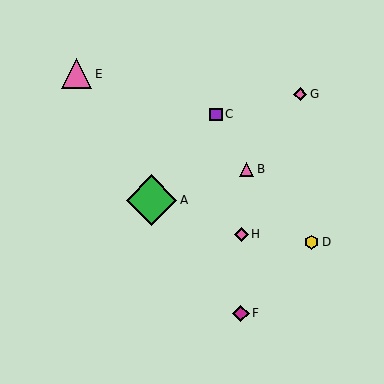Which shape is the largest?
The green diamond (labeled A) is the largest.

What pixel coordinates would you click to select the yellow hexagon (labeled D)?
Click at (311, 242) to select the yellow hexagon D.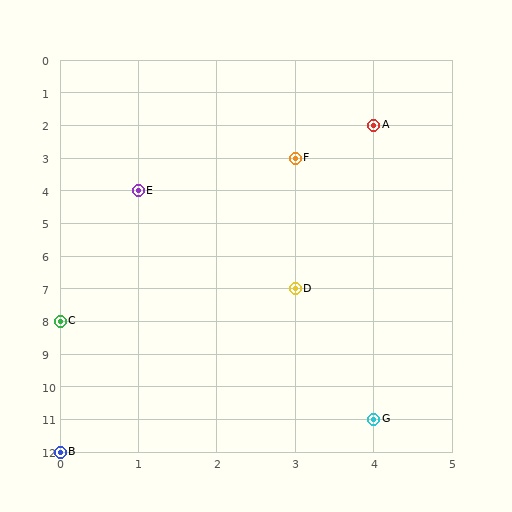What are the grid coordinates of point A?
Point A is at grid coordinates (4, 2).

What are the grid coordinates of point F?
Point F is at grid coordinates (3, 3).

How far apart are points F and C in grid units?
Points F and C are 3 columns and 5 rows apart (about 5.8 grid units diagonally).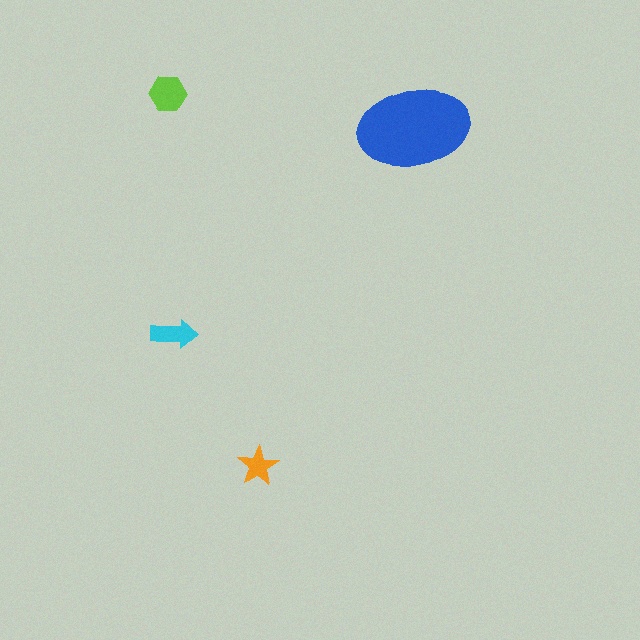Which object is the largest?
The blue ellipse.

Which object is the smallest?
The orange star.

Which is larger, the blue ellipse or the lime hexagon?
The blue ellipse.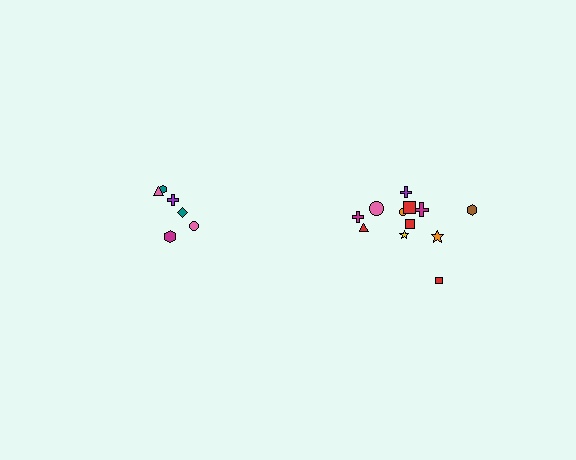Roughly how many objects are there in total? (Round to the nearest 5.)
Roughly 20 objects in total.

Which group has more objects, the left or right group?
The right group.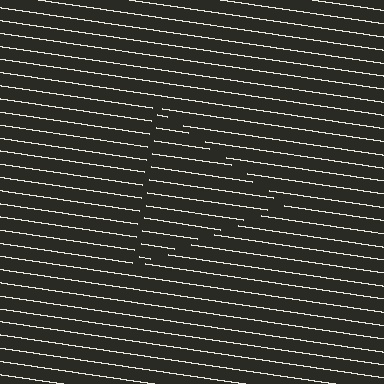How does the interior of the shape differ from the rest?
The interior of the shape contains the same grating, shifted by half a period — the contour is defined by the phase discontinuity where line-ends from the inner and outer gratings abut.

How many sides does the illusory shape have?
3 sides — the line-ends trace a triangle.